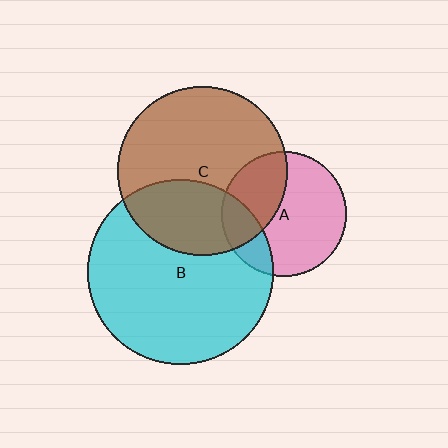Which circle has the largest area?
Circle B (cyan).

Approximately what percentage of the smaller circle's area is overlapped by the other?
Approximately 35%.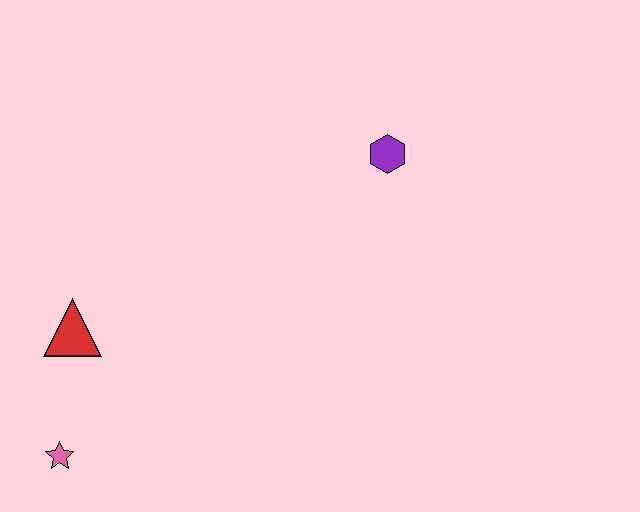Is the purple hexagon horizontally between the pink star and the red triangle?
No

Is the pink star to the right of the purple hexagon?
No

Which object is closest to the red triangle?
The pink star is closest to the red triangle.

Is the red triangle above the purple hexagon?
No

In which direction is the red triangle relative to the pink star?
The red triangle is above the pink star.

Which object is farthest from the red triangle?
The purple hexagon is farthest from the red triangle.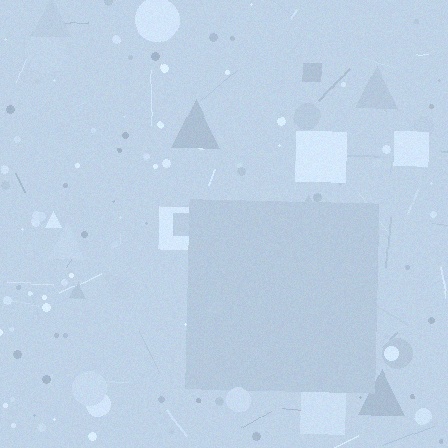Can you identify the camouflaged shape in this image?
The camouflaged shape is a square.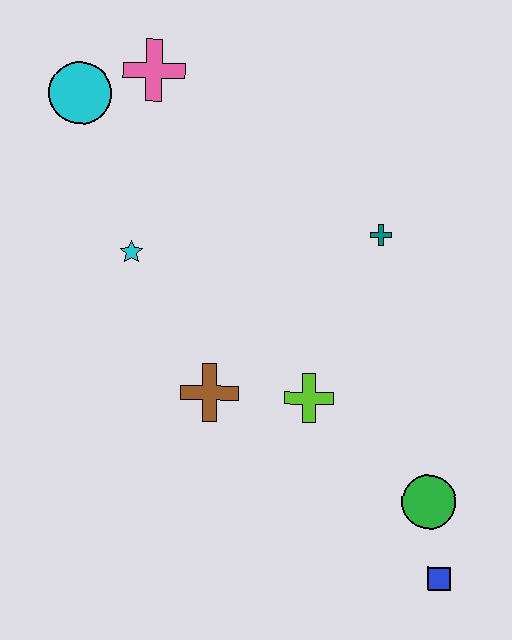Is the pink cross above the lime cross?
Yes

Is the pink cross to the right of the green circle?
No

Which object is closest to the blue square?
The green circle is closest to the blue square.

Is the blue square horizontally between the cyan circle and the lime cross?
No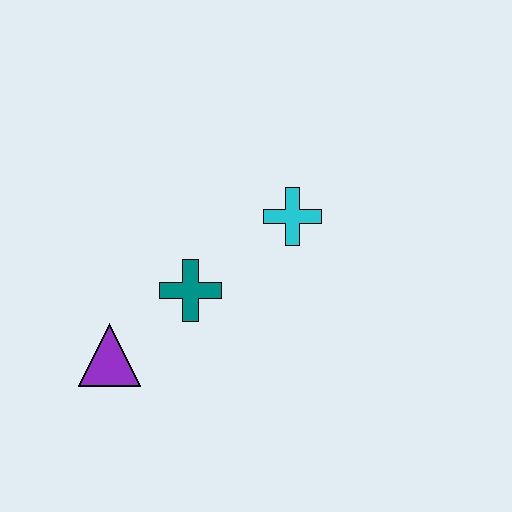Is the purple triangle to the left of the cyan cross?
Yes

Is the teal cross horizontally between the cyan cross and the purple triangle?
Yes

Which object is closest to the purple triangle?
The teal cross is closest to the purple triangle.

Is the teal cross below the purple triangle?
No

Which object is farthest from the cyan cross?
The purple triangle is farthest from the cyan cross.